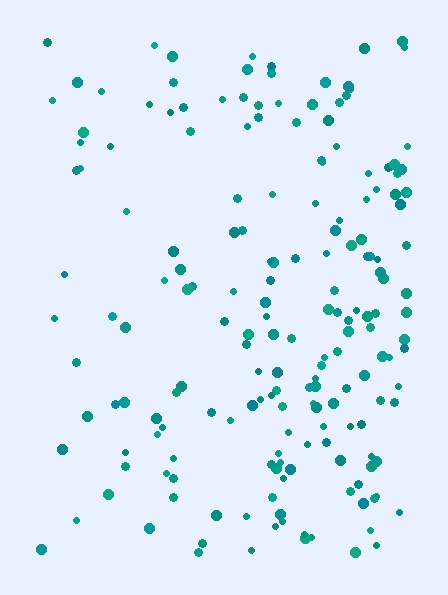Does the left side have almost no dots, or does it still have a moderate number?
Still a moderate number, just noticeably fewer than the right.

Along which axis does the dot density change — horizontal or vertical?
Horizontal.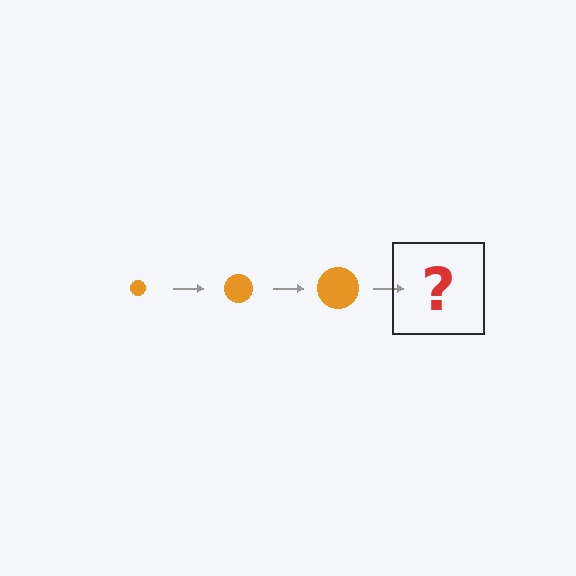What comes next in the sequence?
The next element should be an orange circle, larger than the previous one.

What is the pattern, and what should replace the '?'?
The pattern is that the circle gets progressively larger each step. The '?' should be an orange circle, larger than the previous one.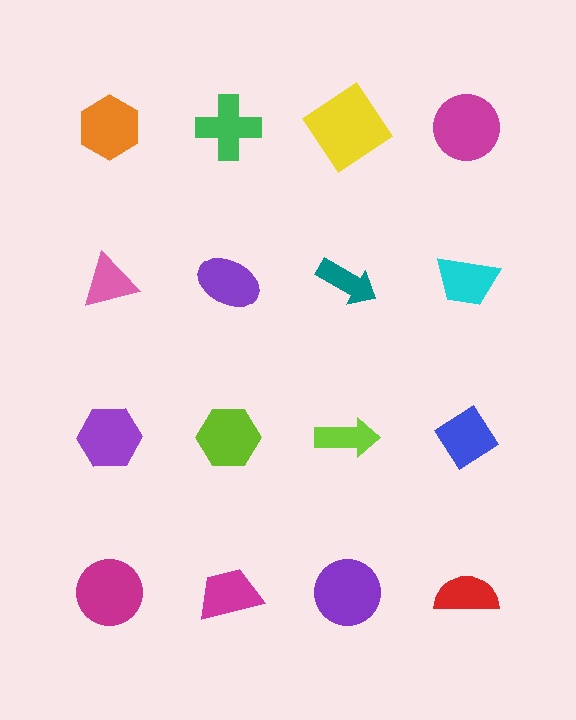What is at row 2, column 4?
A cyan trapezoid.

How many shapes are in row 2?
4 shapes.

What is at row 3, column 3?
A lime arrow.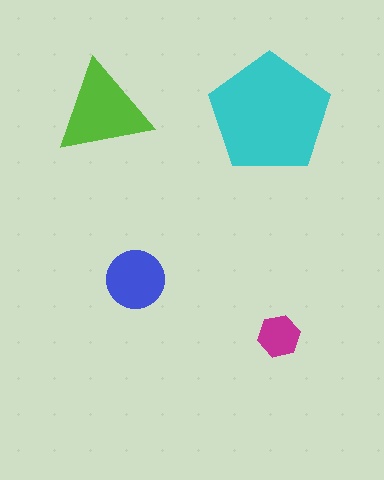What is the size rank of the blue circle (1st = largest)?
3rd.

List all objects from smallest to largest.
The magenta hexagon, the blue circle, the lime triangle, the cyan pentagon.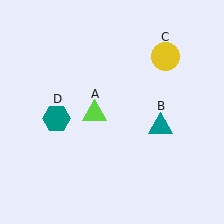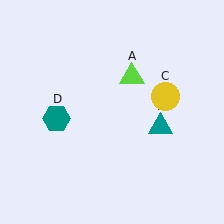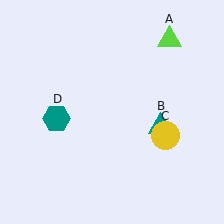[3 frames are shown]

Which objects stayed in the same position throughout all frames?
Teal triangle (object B) and teal hexagon (object D) remained stationary.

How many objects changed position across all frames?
2 objects changed position: lime triangle (object A), yellow circle (object C).